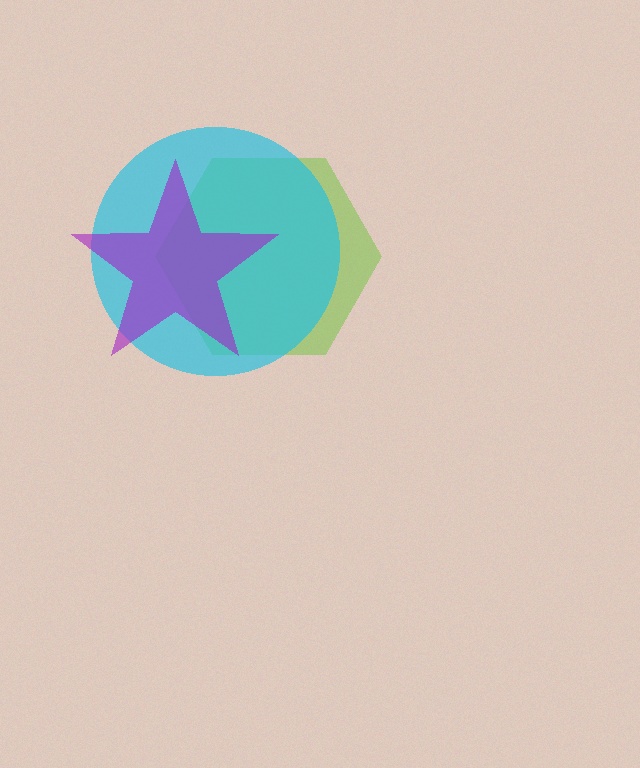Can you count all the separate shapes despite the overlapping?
Yes, there are 3 separate shapes.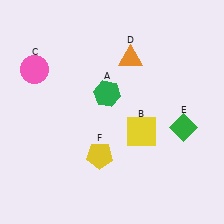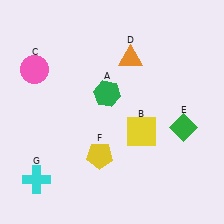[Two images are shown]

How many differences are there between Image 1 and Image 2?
There is 1 difference between the two images.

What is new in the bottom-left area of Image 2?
A cyan cross (G) was added in the bottom-left area of Image 2.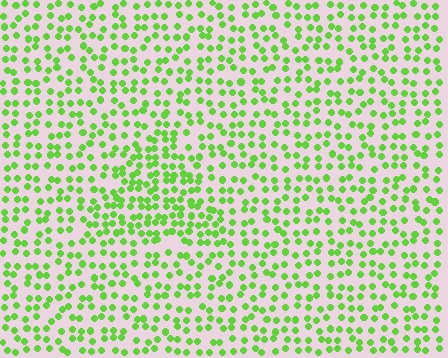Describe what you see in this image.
The image contains small lime elements arranged at two different densities. A triangle-shaped region is visible where the elements are more densely packed than the surrounding area.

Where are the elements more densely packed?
The elements are more densely packed inside the triangle boundary.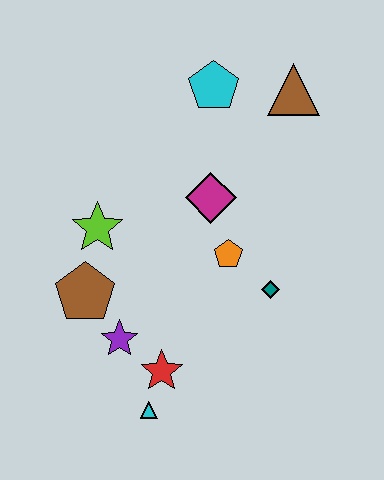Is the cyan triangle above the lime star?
No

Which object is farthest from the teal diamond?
The cyan pentagon is farthest from the teal diamond.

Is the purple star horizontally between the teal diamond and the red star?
No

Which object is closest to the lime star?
The brown pentagon is closest to the lime star.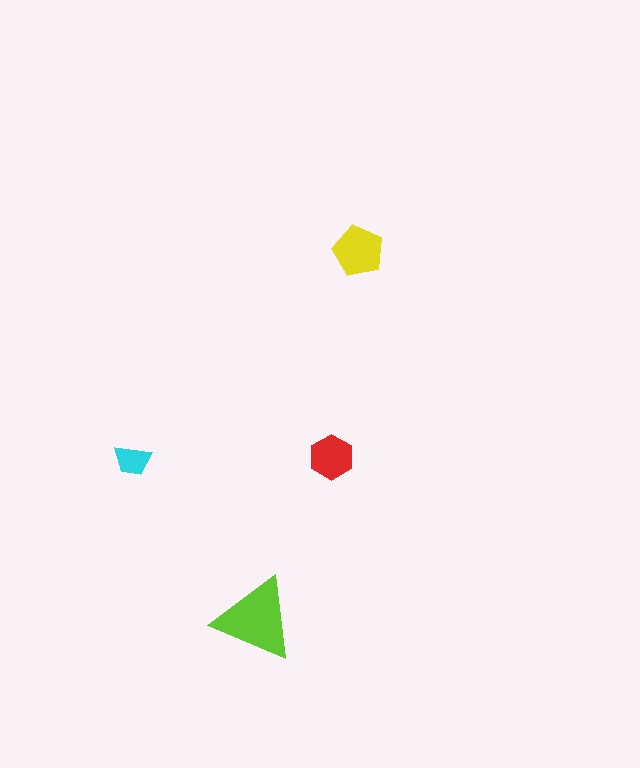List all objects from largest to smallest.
The lime triangle, the yellow pentagon, the red hexagon, the cyan trapezoid.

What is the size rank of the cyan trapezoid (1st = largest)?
4th.